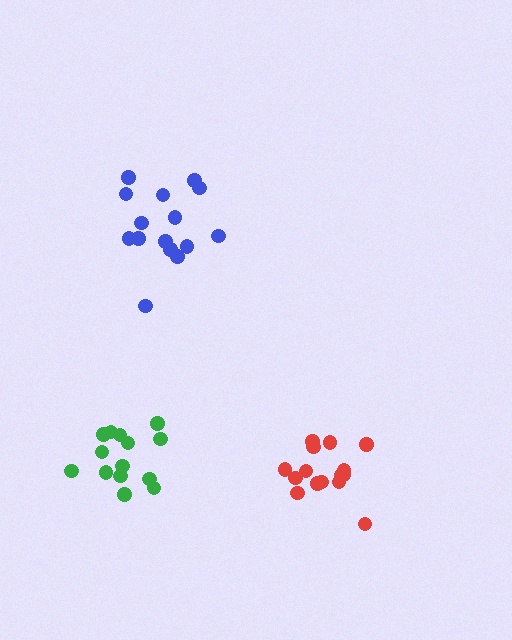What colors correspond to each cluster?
The clusters are colored: blue, green, red.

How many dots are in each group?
Group 1: 15 dots, Group 2: 14 dots, Group 3: 15 dots (44 total).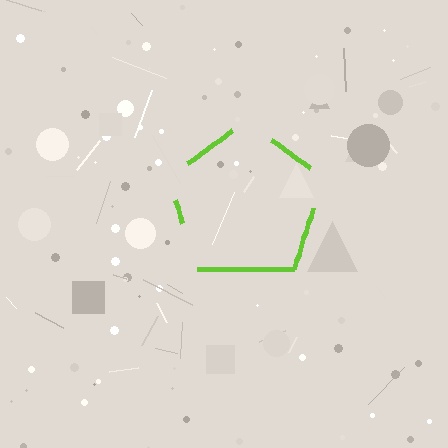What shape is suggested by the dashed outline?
The dashed outline suggests a pentagon.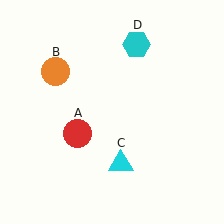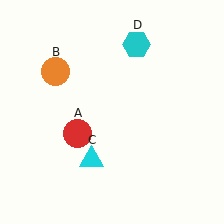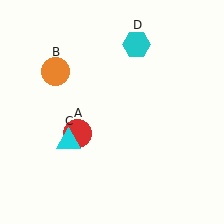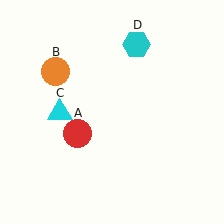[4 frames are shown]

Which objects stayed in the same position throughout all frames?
Red circle (object A) and orange circle (object B) and cyan hexagon (object D) remained stationary.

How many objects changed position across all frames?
1 object changed position: cyan triangle (object C).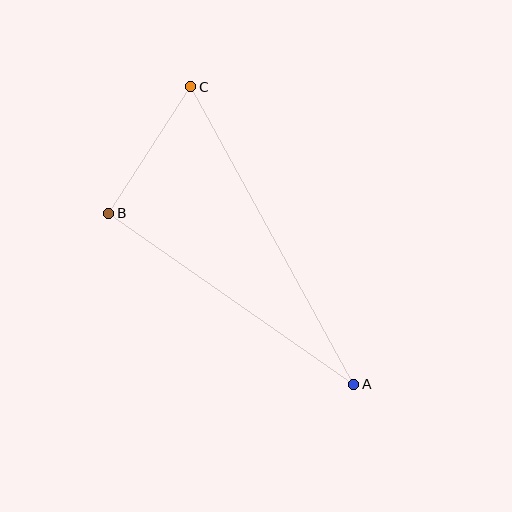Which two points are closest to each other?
Points B and C are closest to each other.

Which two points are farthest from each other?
Points A and C are farthest from each other.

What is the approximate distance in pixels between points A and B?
The distance between A and B is approximately 299 pixels.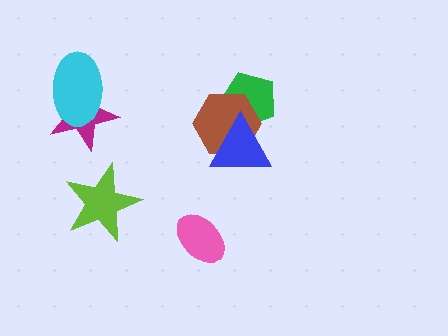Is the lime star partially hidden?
No, no other shape covers it.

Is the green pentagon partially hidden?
Yes, it is partially covered by another shape.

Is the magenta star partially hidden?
Yes, it is partially covered by another shape.